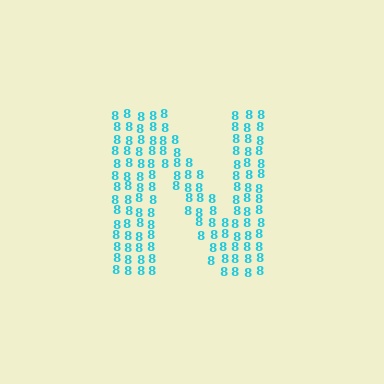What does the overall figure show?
The overall figure shows the letter N.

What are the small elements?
The small elements are digit 8's.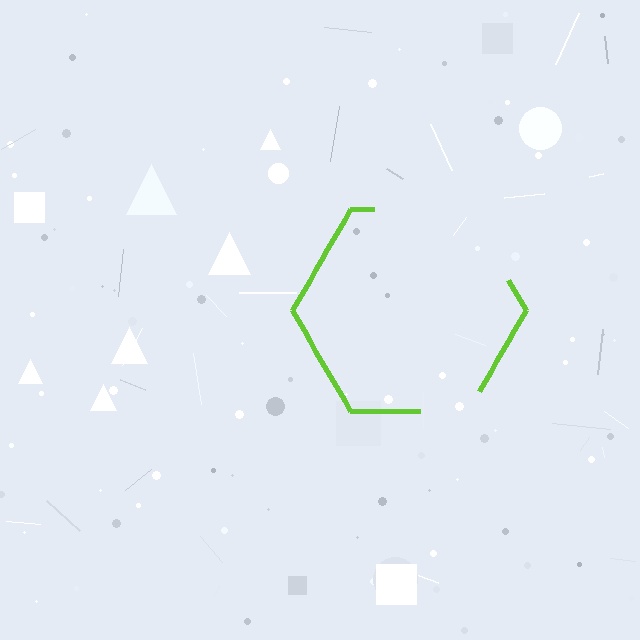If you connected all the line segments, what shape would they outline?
They would outline a hexagon.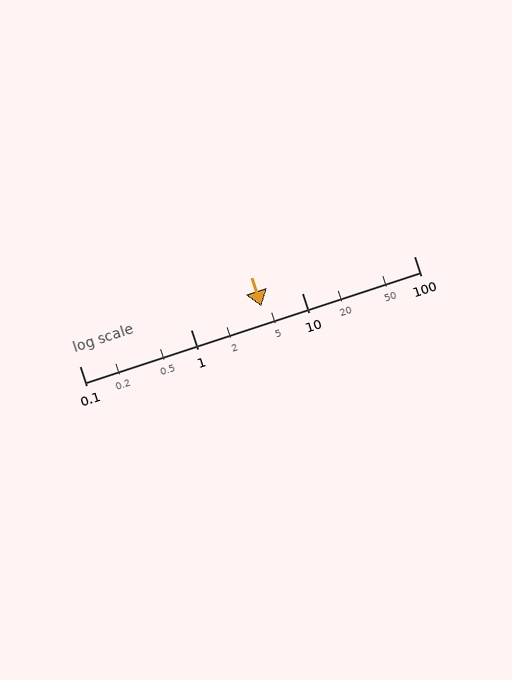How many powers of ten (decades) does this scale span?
The scale spans 3 decades, from 0.1 to 100.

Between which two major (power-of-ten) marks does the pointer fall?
The pointer is between 1 and 10.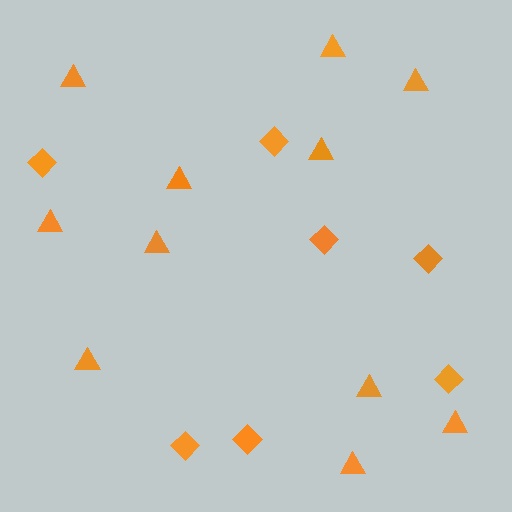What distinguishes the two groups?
There are 2 groups: one group of diamonds (7) and one group of triangles (11).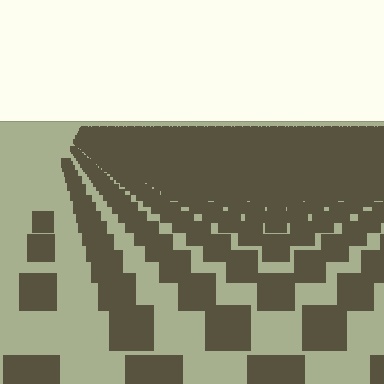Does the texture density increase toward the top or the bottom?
Density increases toward the top.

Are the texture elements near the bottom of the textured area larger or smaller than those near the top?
Larger. Near the bottom, elements are closer to the viewer and appear at a bigger on-screen size.